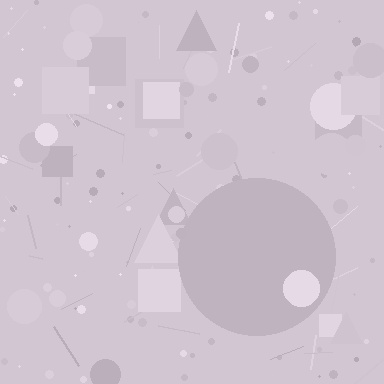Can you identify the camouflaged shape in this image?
The camouflaged shape is a circle.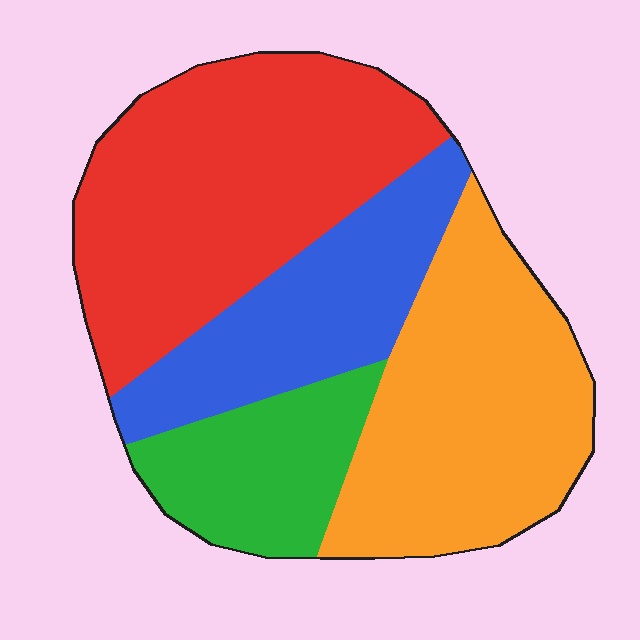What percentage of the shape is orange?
Orange takes up between a quarter and a half of the shape.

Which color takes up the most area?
Red, at roughly 35%.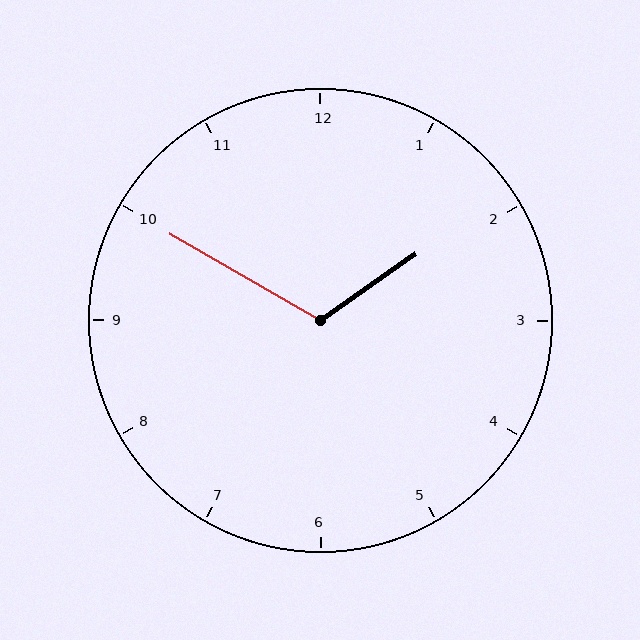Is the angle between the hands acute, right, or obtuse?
It is obtuse.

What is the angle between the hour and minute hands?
Approximately 115 degrees.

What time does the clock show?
1:50.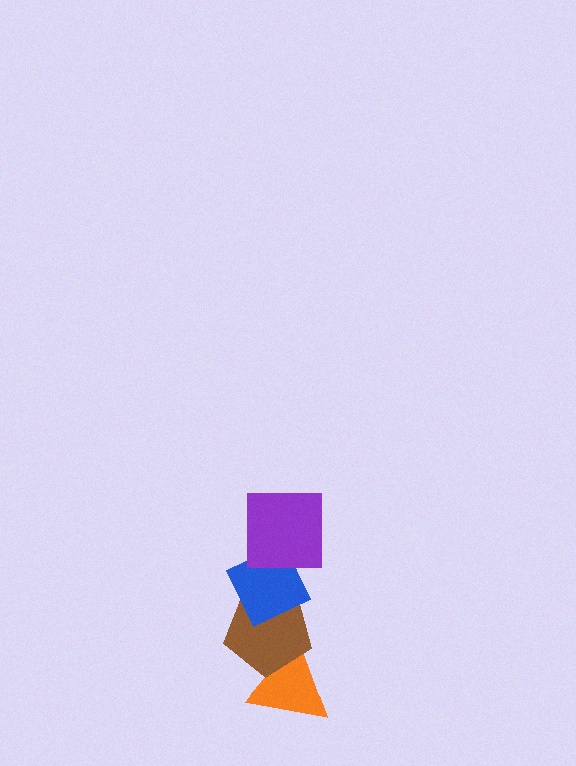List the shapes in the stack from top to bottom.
From top to bottom: the purple square, the blue diamond, the brown pentagon, the orange triangle.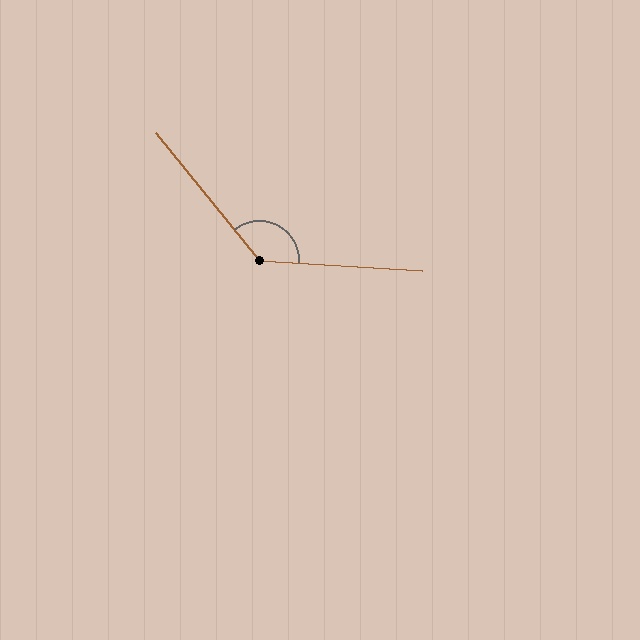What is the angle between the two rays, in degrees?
Approximately 133 degrees.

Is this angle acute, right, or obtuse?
It is obtuse.